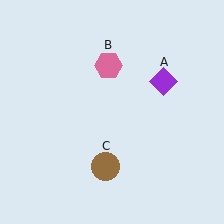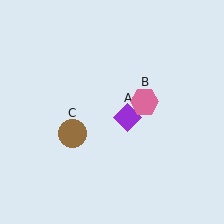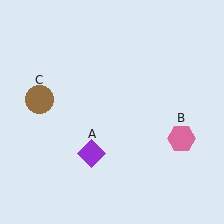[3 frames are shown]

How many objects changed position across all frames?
3 objects changed position: purple diamond (object A), pink hexagon (object B), brown circle (object C).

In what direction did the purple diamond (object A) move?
The purple diamond (object A) moved down and to the left.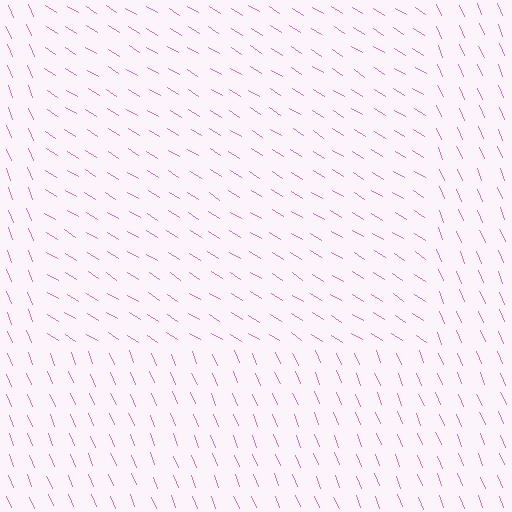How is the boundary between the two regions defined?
The boundary is defined purely by a change in line orientation (approximately 36 degrees difference). All lines are the same color and thickness.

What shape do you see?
I see a rectangle.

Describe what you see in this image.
The image is filled with small pink line segments. A rectangle region in the image has lines oriented differently from the surrounding lines, creating a visible texture boundary.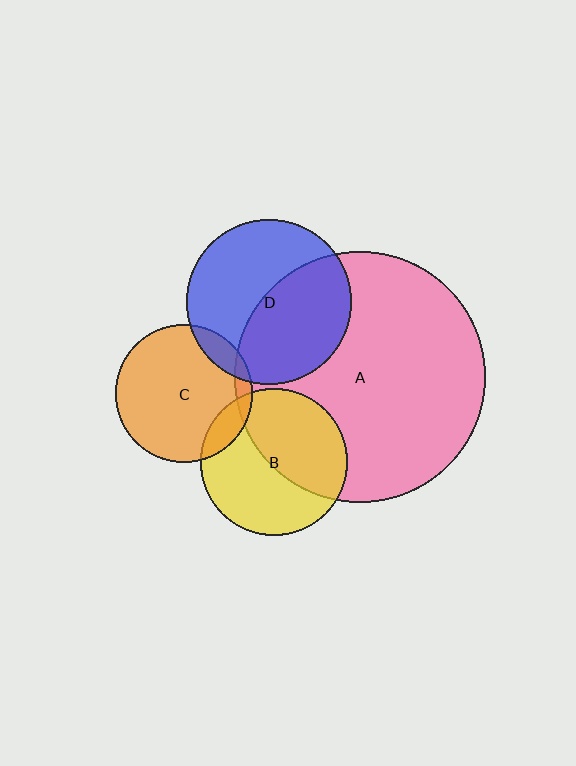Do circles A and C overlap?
Yes.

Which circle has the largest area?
Circle A (pink).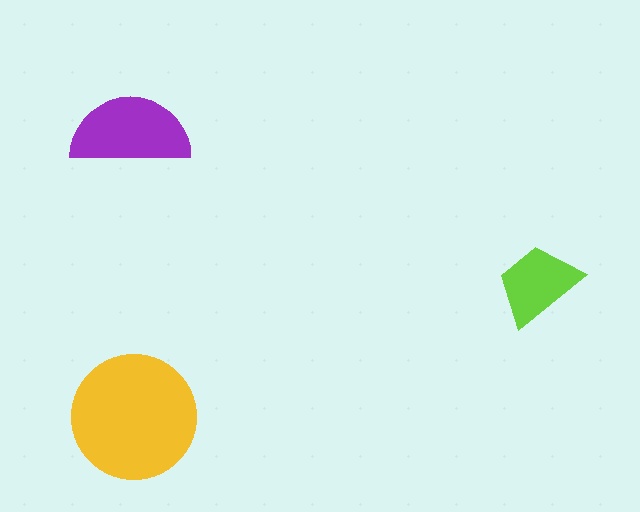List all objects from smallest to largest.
The lime trapezoid, the purple semicircle, the yellow circle.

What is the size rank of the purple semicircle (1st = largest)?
2nd.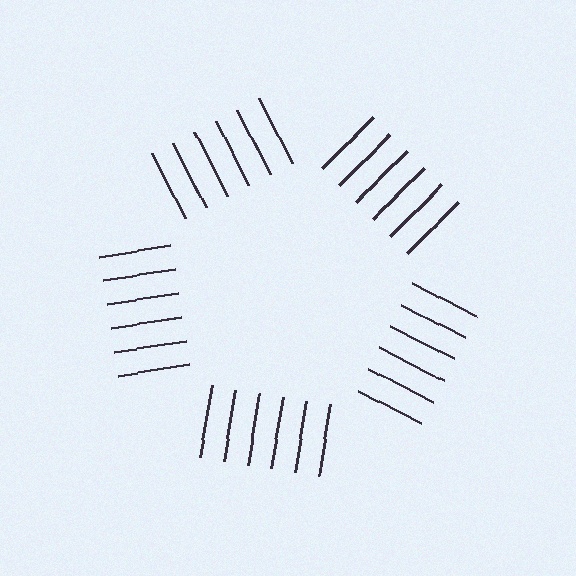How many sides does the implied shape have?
5 sides — the line-ends trace a pentagon.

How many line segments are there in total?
30 — 6 along each of the 5 edges.